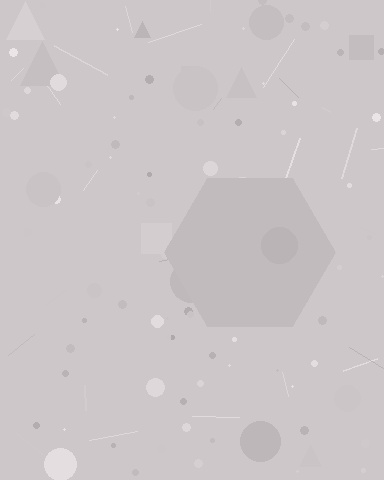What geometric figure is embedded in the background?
A hexagon is embedded in the background.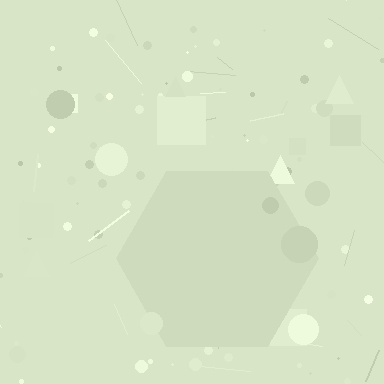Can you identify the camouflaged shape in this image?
The camouflaged shape is a hexagon.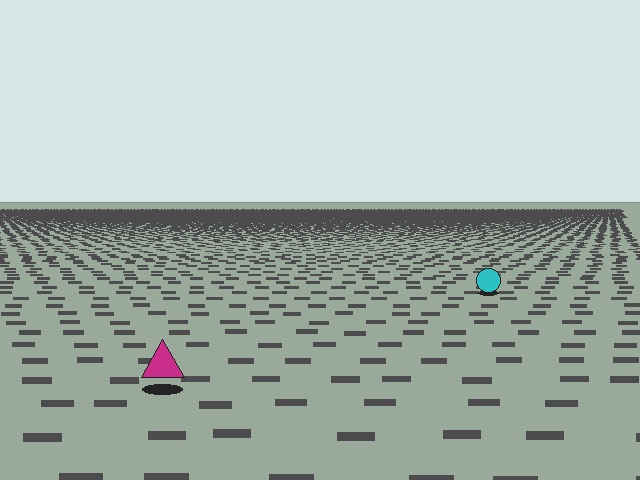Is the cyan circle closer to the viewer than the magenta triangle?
No. The magenta triangle is closer — you can tell from the texture gradient: the ground texture is coarser near it.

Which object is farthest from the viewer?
The cyan circle is farthest from the viewer. It appears smaller and the ground texture around it is denser.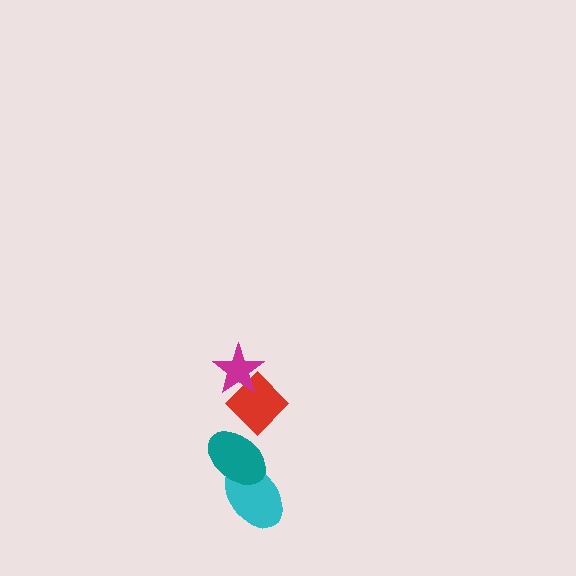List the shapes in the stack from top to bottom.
From top to bottom: the magenta star, the red diamond, the teal ellipse, the cyan ellipse.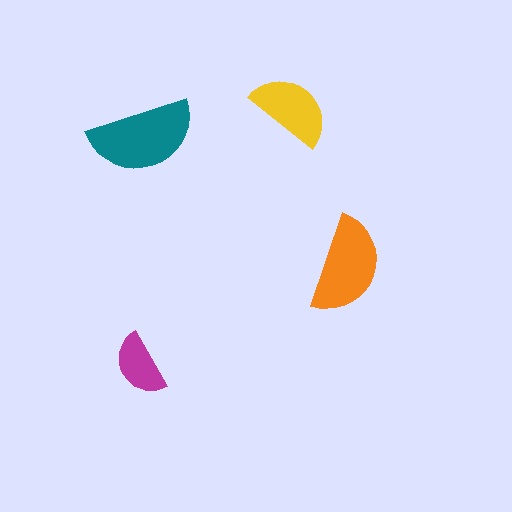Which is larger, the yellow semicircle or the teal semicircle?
The teal one.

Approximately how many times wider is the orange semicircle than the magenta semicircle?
About 1.5 times wider.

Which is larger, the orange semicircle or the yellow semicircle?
The orange one.